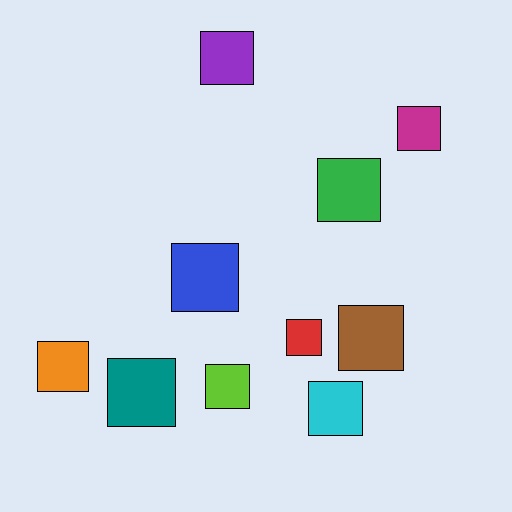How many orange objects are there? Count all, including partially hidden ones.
There is 1 orange object.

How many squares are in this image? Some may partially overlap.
There are 10 squares.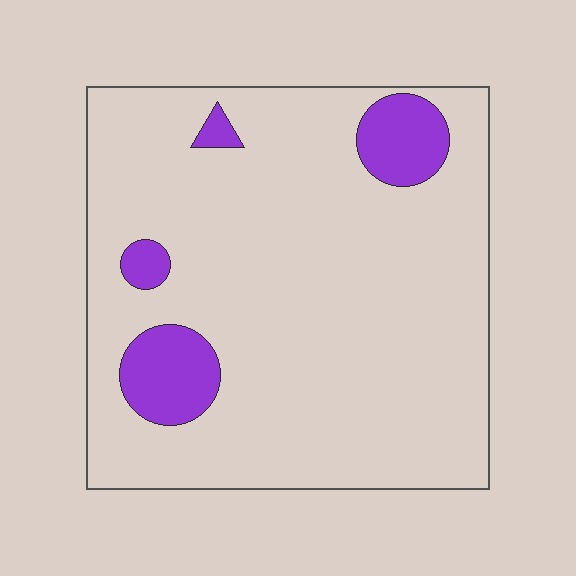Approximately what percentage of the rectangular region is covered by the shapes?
Approximately 10%.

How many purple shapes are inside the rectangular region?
4.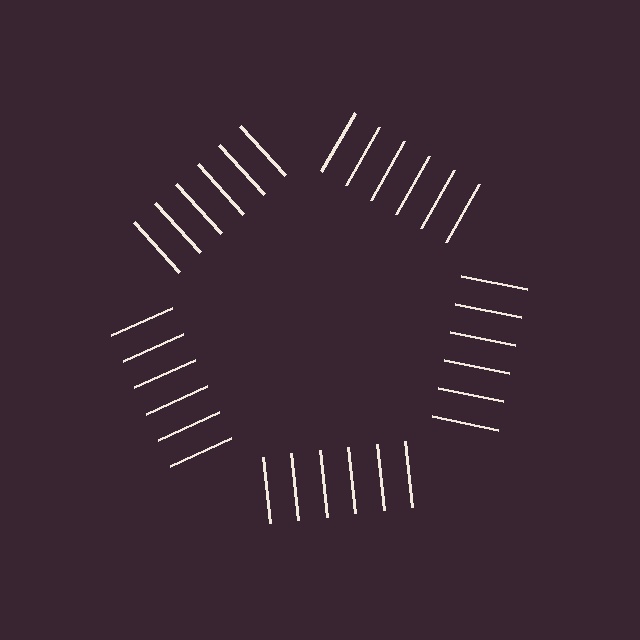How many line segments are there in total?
30 — 6 along each of the 5 edges.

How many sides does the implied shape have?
5 sides — the line-ends trace a pentagon.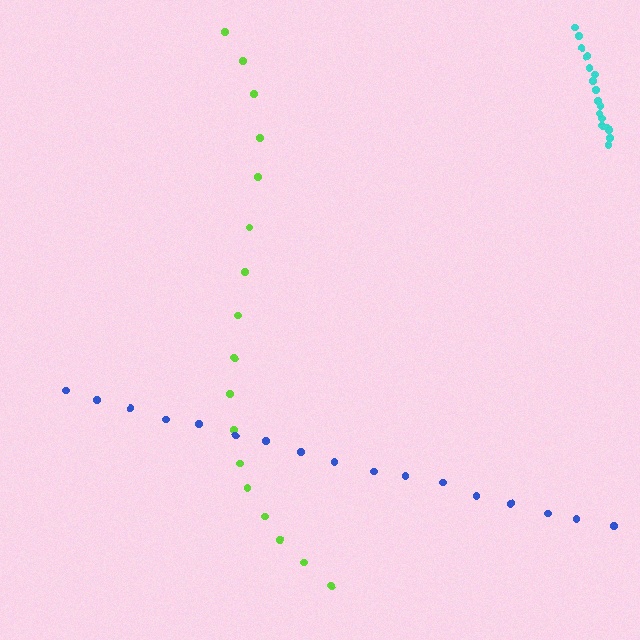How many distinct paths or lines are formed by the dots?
There are 3 distinct paths.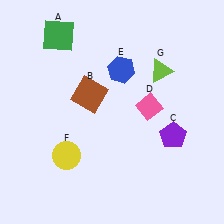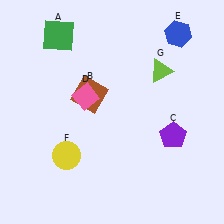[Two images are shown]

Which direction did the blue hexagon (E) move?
The blue hexagon (E) moved right.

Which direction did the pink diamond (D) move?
The pink diamond (D) moved left.